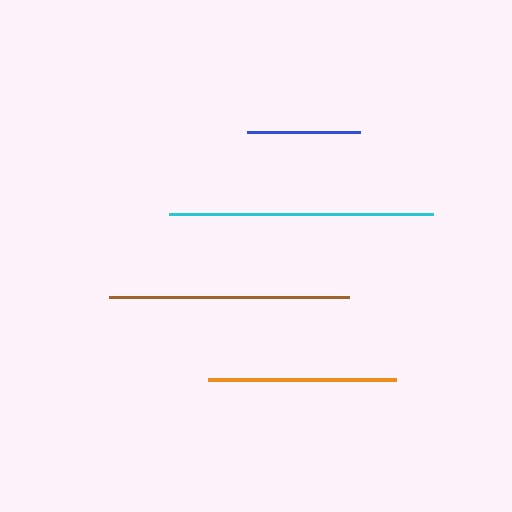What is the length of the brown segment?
The brown segment is approximately 240 pixels long.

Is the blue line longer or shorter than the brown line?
The brown line is longer than the blue line.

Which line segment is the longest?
The cyan line is the longest at approximately 264 pixels.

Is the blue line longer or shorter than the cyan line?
The cyan line is longer than the blue line.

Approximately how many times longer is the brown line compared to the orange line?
The brown line is approximately 1.3 times the length of the orange line.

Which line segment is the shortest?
The blue line is the shortest at approximately 113 pixels.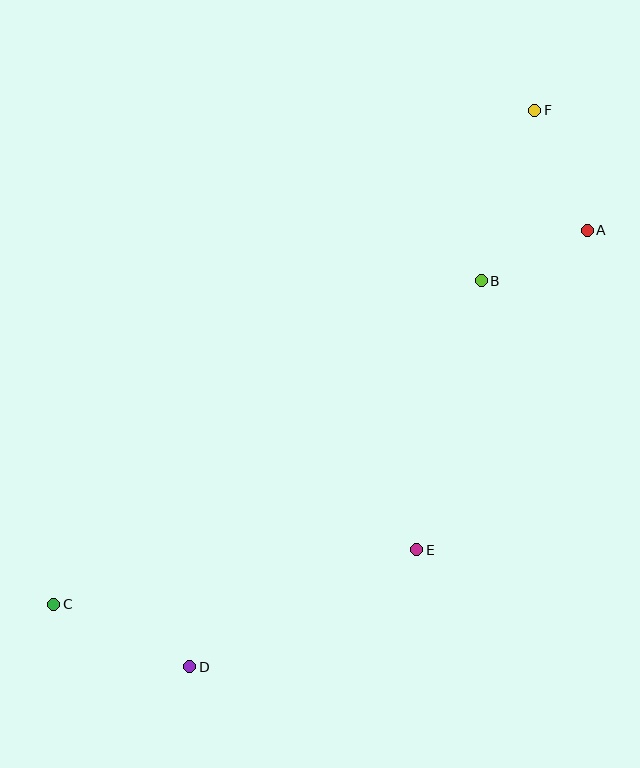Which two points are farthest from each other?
Points C and F are farthest from each other.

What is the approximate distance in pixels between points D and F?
The distance between D and F is approximately 655 pixels.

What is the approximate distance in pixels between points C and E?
The distance between C and E is approximately 367 pixels.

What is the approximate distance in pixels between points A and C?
The distance between A and C is approximately 651 pixels.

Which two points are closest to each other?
Points A and B are closest to each other.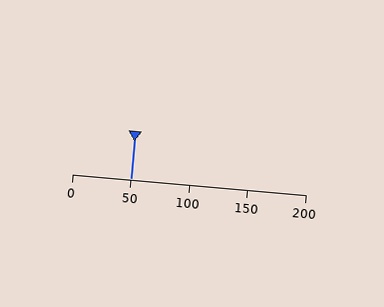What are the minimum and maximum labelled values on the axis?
The axis runs from 0 to 200.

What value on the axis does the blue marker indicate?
The marker indicates approximately 50.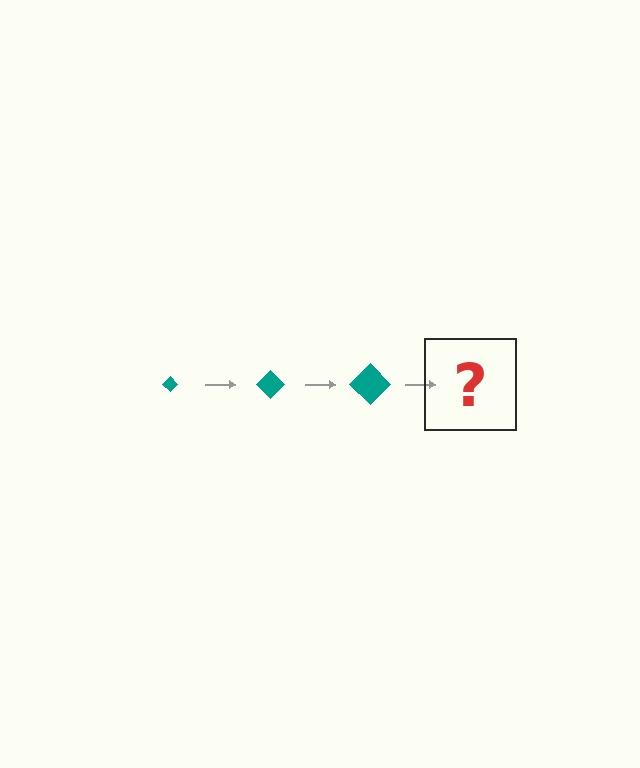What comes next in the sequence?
The next element should be a teal diamond, larger than the previous one.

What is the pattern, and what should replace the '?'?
The pattern is that the diamond gets progressively larger each step. The '?' should be a teal diamond, larger than the previous one.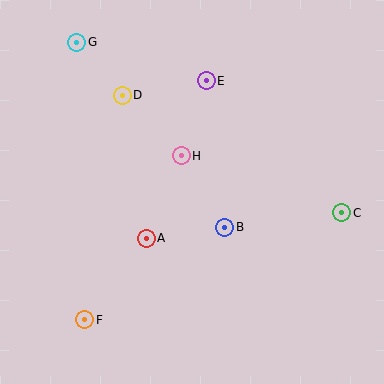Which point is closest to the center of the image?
Point H at (181, 156) is closest to the center.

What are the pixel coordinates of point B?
Point B is at (225, 227).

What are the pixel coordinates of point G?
Point G is at (77, 42).